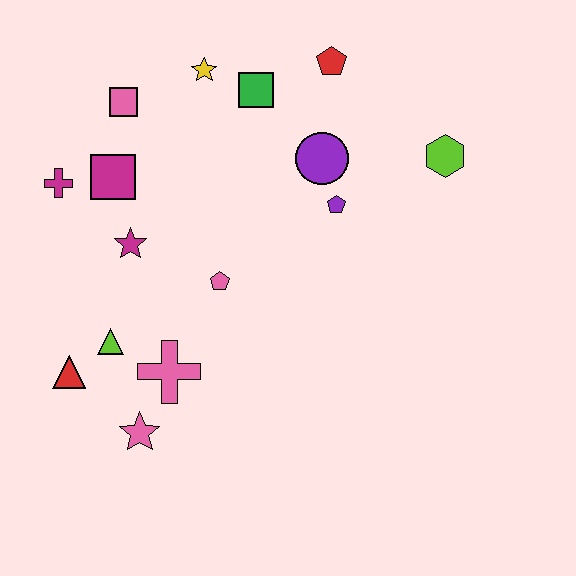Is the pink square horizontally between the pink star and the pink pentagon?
No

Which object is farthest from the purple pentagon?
The red triangle is farthest from the purple pentagon.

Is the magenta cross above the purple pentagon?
Yes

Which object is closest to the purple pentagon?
The purple circle is closest to the purple pentagon.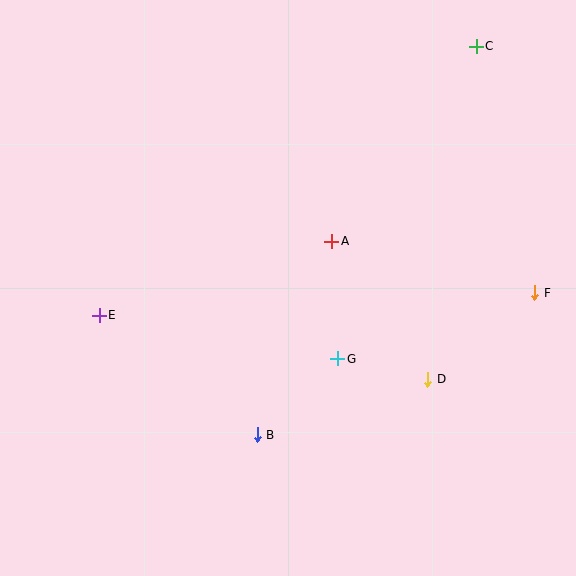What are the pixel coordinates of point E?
Point E is at (99, 315).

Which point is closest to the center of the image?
Point A at (332, 241) is closest to the center.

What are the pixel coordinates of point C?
Point C is at (476, 46).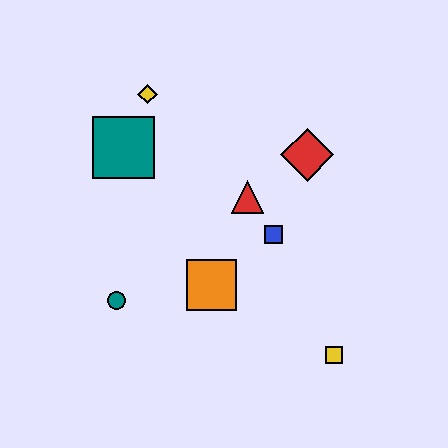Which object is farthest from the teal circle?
The red diamond is farthest from the teal circle.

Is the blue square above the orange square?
Yes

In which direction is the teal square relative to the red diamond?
The teal square is to the left of the red diamond.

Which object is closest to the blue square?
The red triangle is closest to the blue square.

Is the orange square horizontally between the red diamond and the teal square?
Yes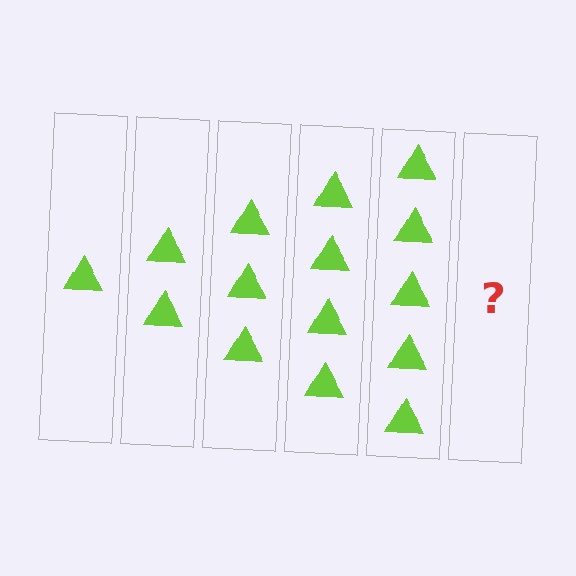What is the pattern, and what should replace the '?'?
The pattern is that each step adds one more triangle. The '?' should be 6 triangles.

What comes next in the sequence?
The next element should be 6 triangles.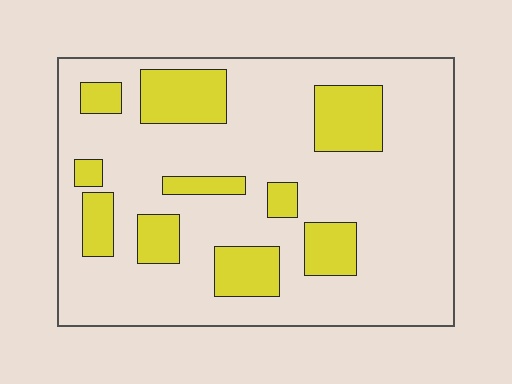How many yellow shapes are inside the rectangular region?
10.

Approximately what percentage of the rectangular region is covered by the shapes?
Approximately 25%.